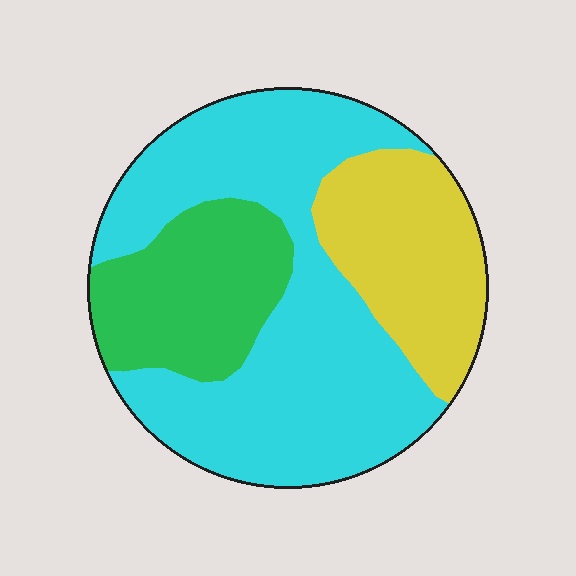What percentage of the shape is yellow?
Yellow takes up about one quarter (1/4) of the shape.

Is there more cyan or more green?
Cyan.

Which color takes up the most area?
Cyan, at roughly 55%.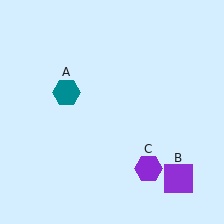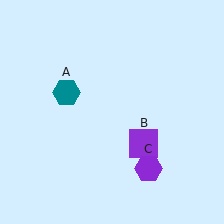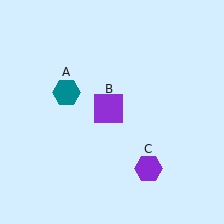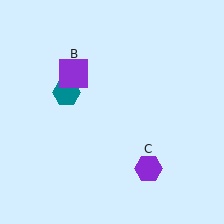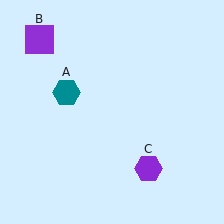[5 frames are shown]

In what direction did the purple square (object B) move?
The purple square (object B) moved up and to the left.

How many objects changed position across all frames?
1 object changed position: purple square (object B).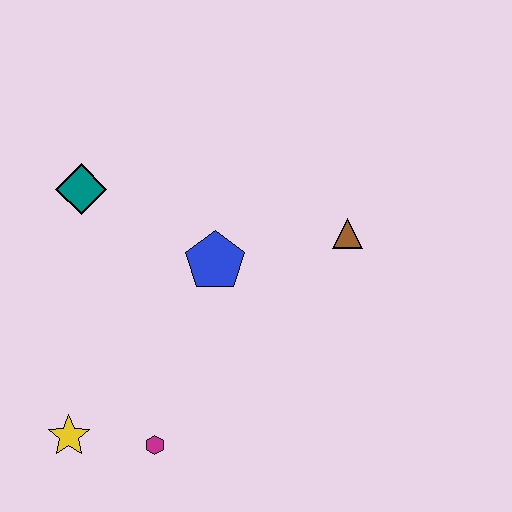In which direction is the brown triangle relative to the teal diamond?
The brown triangle is to the right of the teal diamond.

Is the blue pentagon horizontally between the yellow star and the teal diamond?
No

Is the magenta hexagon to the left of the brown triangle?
Yes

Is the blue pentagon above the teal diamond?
No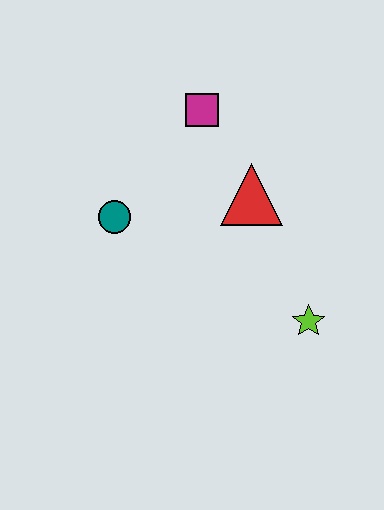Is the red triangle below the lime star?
No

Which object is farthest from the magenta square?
The lime star is farthest from the magenta square.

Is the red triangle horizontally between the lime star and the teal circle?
Yes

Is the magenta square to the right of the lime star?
No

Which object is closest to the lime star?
The red triangle is closest to the lime star.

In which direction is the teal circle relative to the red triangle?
The teal circle is to the left of the red triangle.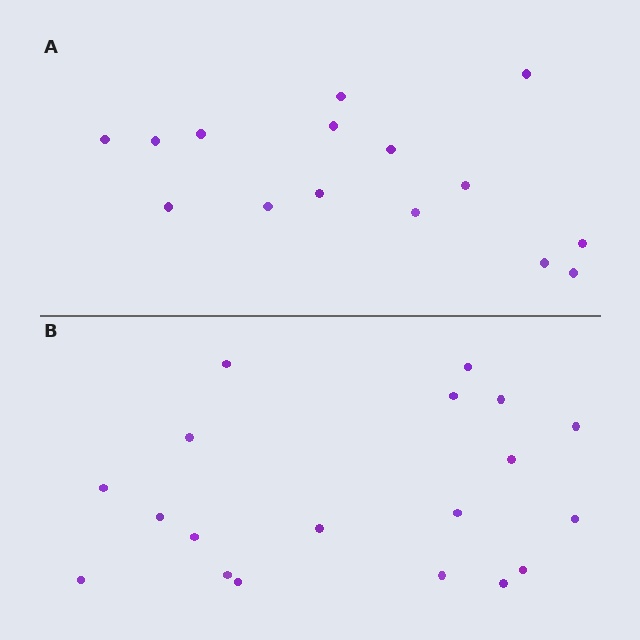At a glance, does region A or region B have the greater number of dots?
Region B (the bottom region) has more dots.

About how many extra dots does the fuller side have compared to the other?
Region B has about 4 more dots than region A.